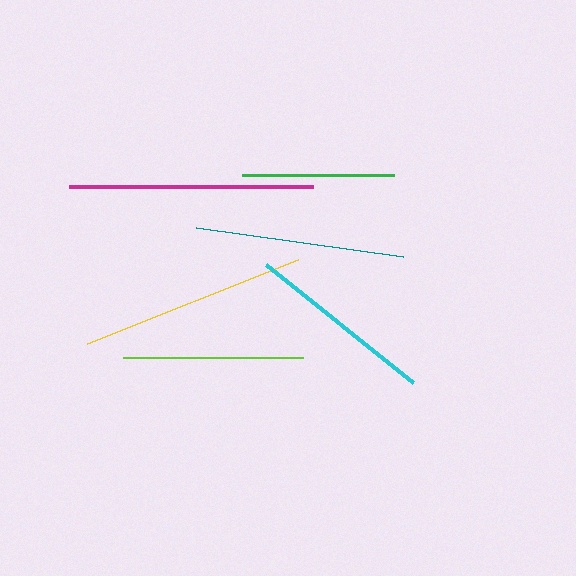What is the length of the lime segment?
The lime segment is approximately 180 pixels long.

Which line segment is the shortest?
The green line is the shortest at approximately 151 pixels.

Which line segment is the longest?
The magenta line is the longest at approximately 244 pixels.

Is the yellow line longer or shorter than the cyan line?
The yellow line is longer than the cyan line.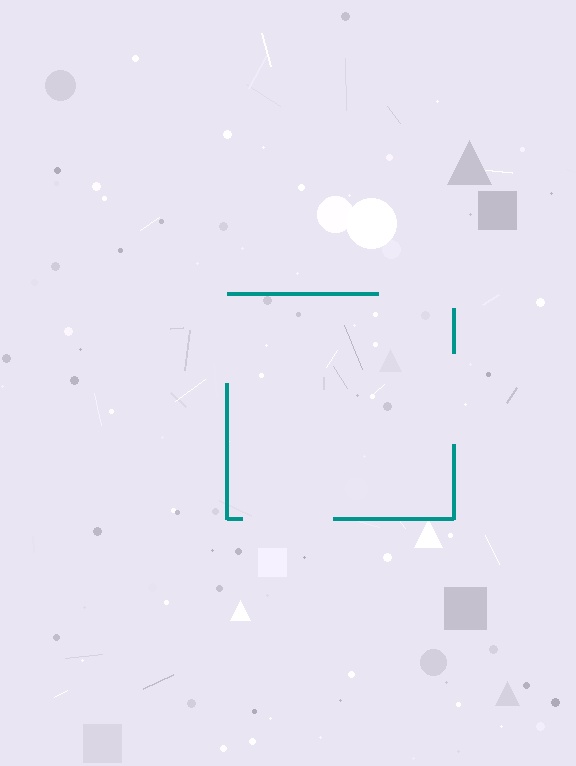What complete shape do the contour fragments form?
The contour fragments form a square.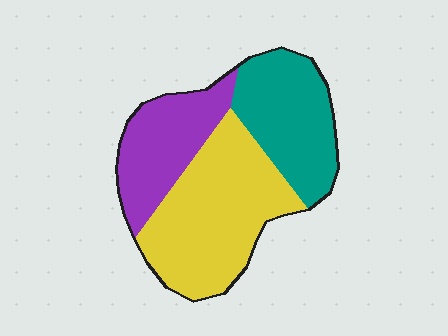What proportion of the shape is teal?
Teal takes up about one third (1/3) of the shape.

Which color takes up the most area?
Yellow, at roughly 45%.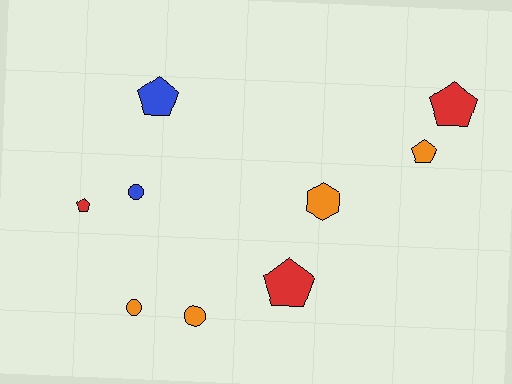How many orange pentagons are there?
There is 1 orange pentagon.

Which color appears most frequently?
Orange, with 4 objects.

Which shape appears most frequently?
Pentagon, with 5 objects.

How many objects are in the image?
There are 9 objects.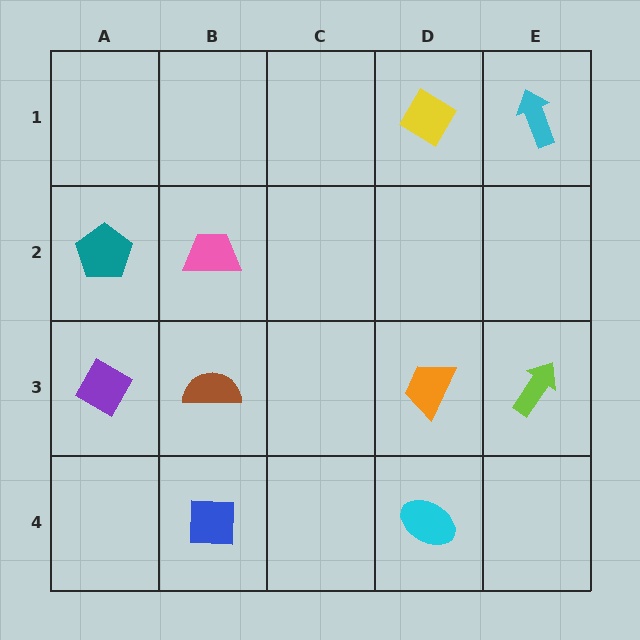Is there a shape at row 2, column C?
No, that cell is empty.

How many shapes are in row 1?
2 shapes.